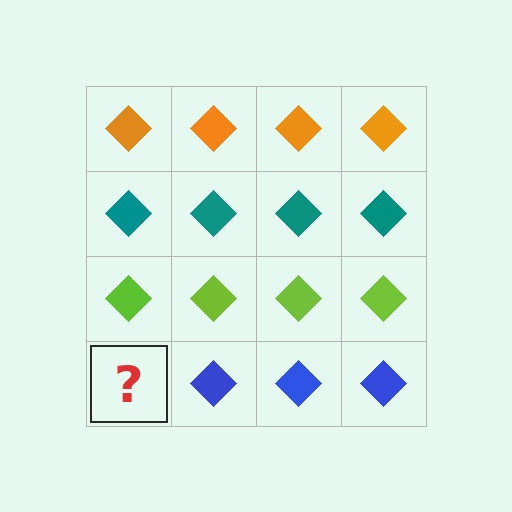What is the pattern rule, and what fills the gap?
The rule is that each row has a consistent color. The gap should be filled with a blue diamond.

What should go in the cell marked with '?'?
The missing cell should contain a blue diamond.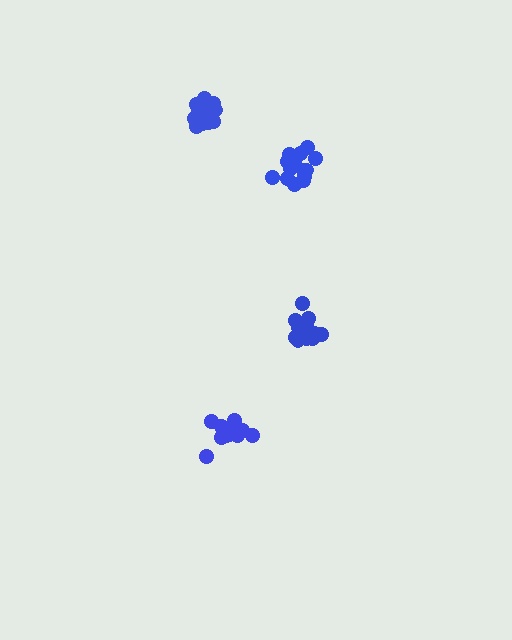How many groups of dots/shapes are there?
There are 4 groups.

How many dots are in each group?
Group 1: 16 dots, Group 2: 16 dots, Group 3: 15 dots, Group 4: 14 dots (61 total).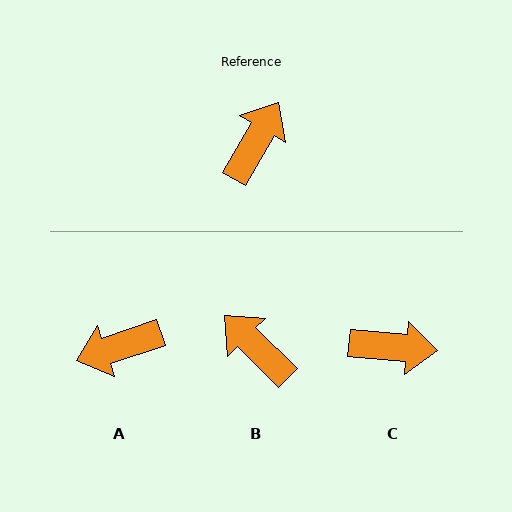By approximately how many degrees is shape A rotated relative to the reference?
Approximately 138 degrees counter-clockwise.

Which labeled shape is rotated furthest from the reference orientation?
A, about 138 degrees away.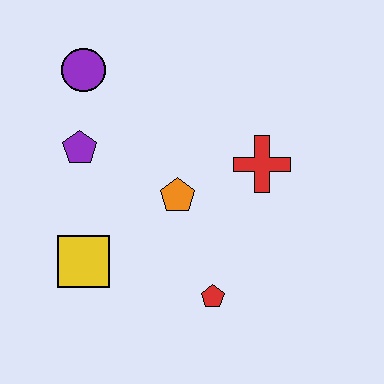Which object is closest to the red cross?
The orange pentagon is closest to the red cross.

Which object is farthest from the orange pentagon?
The purple circle is farthest from the orange pentagon.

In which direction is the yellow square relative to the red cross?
The yellow square is to the left of the red cross.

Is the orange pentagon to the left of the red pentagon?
Yes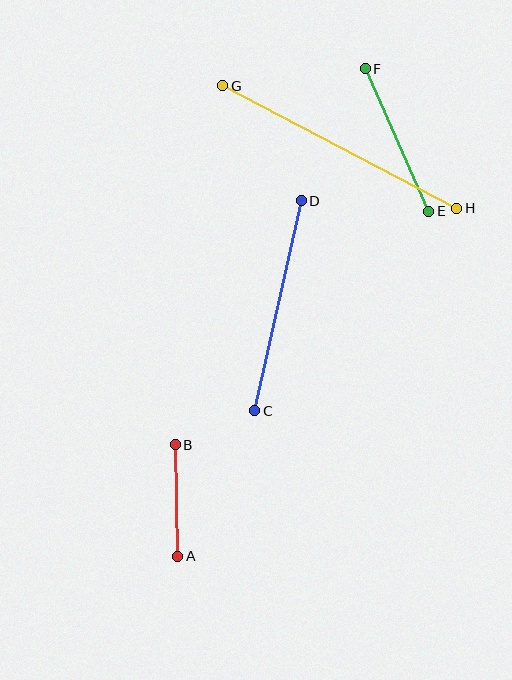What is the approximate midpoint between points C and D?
The midpoint is at approximately (278, 306) pixels.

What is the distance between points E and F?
The distance is approximately 156 pixels.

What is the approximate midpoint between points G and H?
The midpoint is at approximately (340, 147) pixels.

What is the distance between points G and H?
The distance is approximately 264 pixels.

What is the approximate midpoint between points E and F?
The midpoint is at approximately (397, 140) pixels.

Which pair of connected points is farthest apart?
Points G and H are farthest apart.